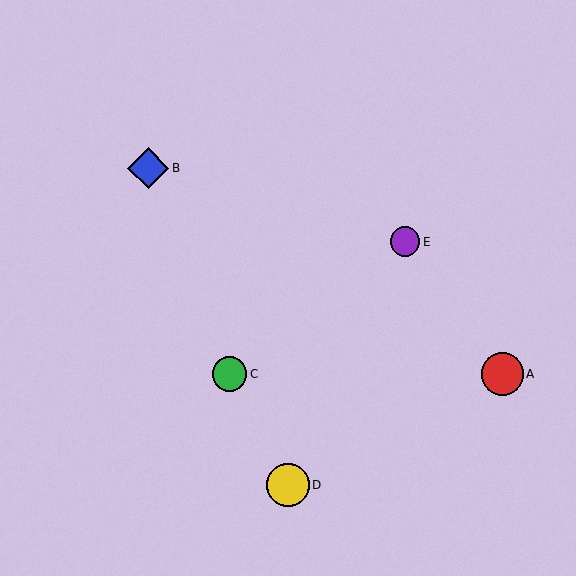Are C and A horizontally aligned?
Yes, both are at y≈374.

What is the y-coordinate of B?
Object B is at y≈168.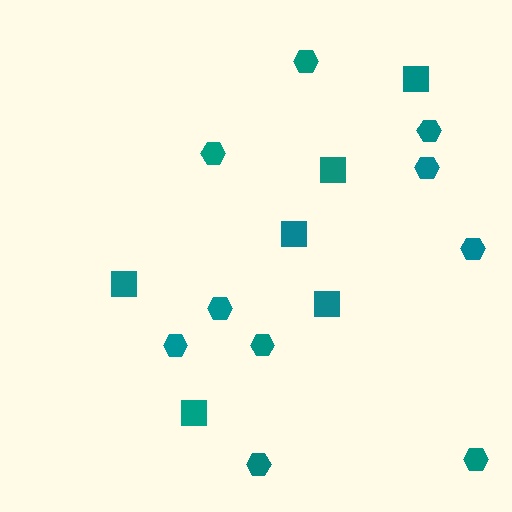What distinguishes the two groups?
There are 2 groups: one group of squares (6) and one group of hexagons (10).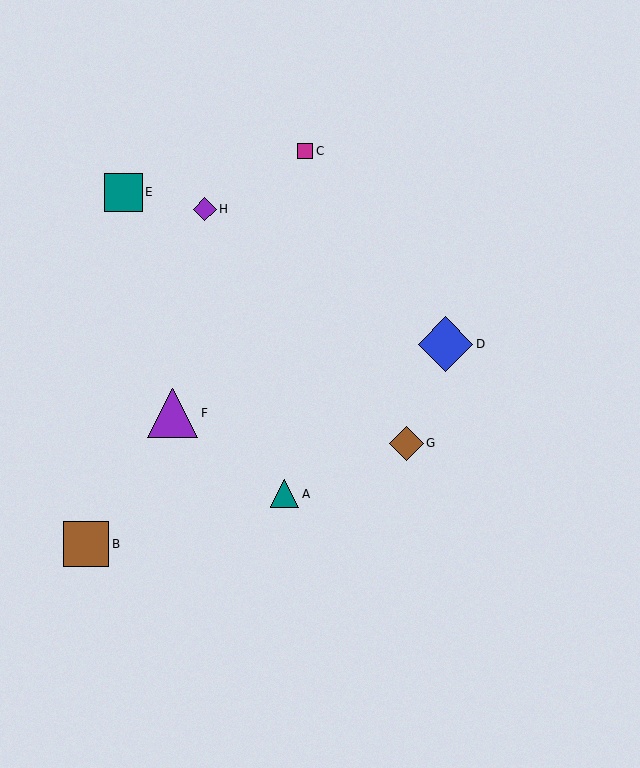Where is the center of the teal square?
The center of the teal square is at (123, 192).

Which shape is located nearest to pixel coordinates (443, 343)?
The blue diamond (labeled D) at (445, 344) is nearest to that location.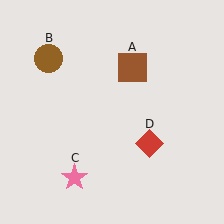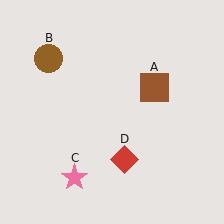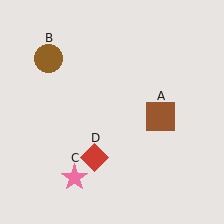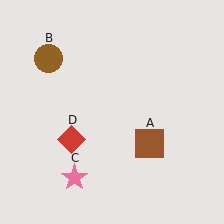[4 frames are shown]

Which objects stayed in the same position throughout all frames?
Brown circle (object B) and pink star (object C) remained stationary.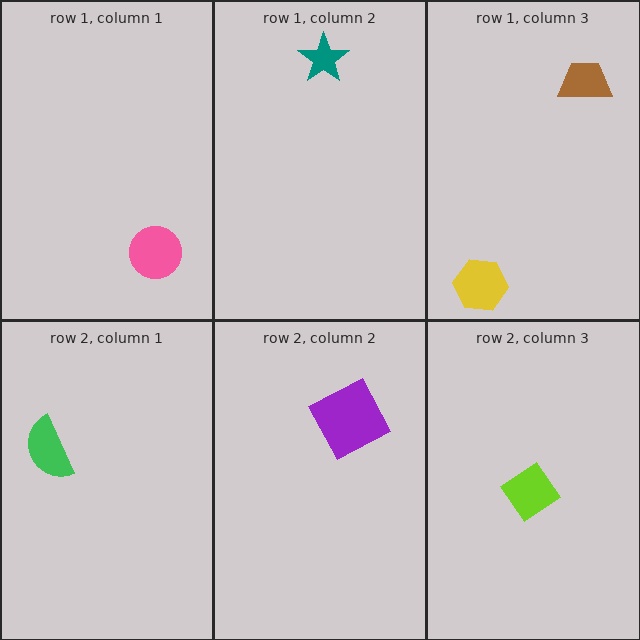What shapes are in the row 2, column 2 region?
The purple square.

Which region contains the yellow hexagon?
The row 1, column 3 region.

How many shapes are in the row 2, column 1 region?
1.